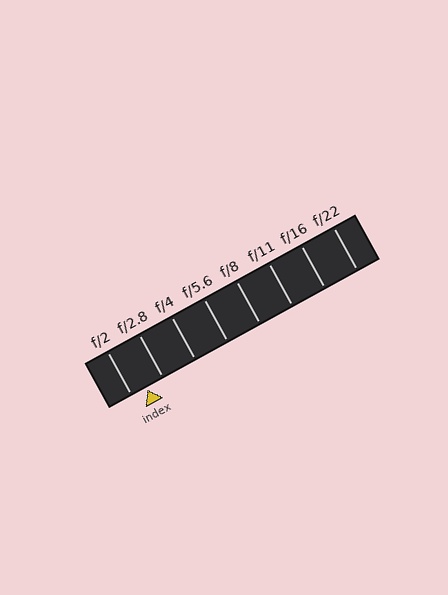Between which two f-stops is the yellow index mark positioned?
The index mark is between f/2 and f/2.8.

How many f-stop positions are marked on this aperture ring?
There are 8 f-stop positions marked.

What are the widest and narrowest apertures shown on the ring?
The widest aperture shown is f/2 and the narrowest is f/22.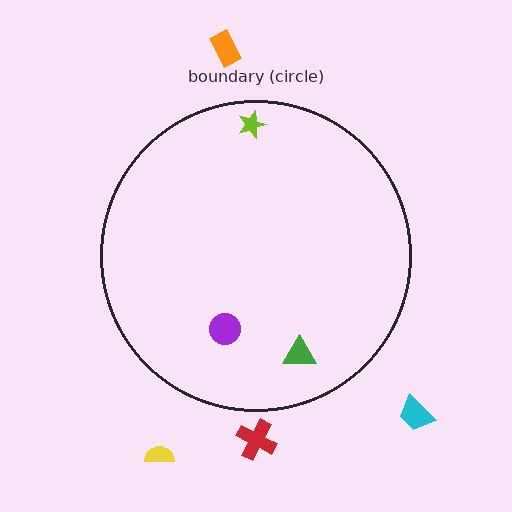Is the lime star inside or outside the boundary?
Inside.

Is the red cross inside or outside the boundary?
Outside.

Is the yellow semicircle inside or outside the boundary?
Outside.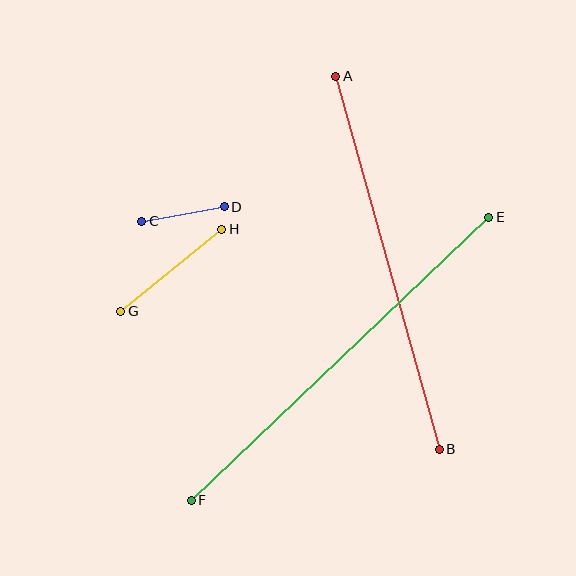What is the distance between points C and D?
The distance is approximately 84 pixels.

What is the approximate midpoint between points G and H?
The midpoint is at approximately (171, 270) pixels.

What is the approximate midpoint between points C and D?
The midpoint is at approximately (183, 214) pixels.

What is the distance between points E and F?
The distance is approximately 411 pixels.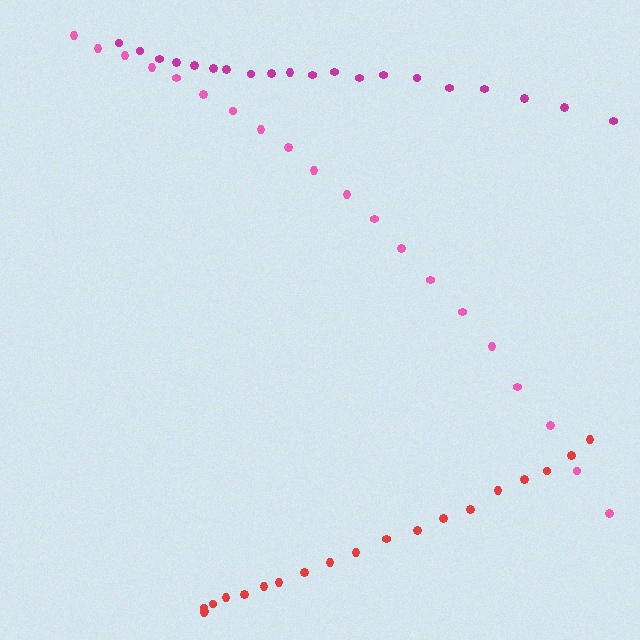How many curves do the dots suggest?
There are 3 distinct paths.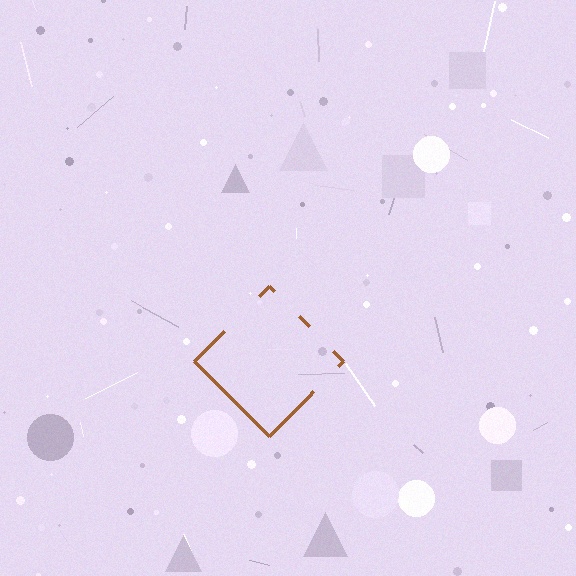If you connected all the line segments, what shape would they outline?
They would outline a diamond.